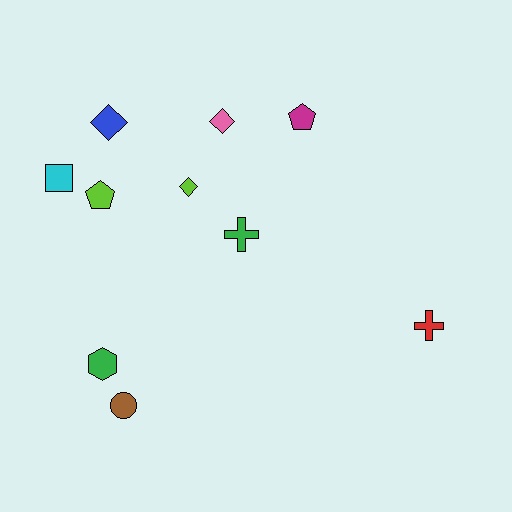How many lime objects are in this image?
There are 2 lime objects.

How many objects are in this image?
There are 10 objects.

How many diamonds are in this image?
There are 3 diamonds.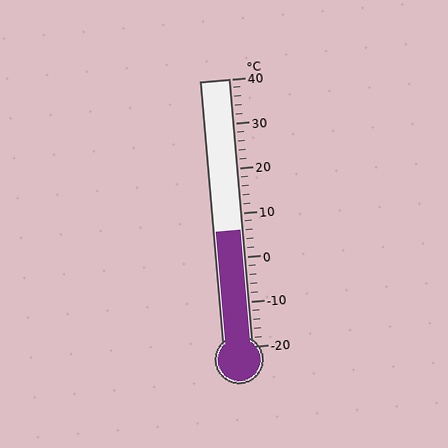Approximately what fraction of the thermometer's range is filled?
The thermometer is filled to approximately 45% of its range.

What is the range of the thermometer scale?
The thermometer scale ranges from -20°C to 40°C.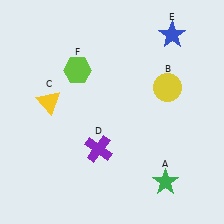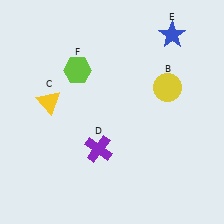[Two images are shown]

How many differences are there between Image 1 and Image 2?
There is 1 difference between the two images.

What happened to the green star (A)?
The green star (A) was removed in Image 2. It was in the bottom-right area of Image 1.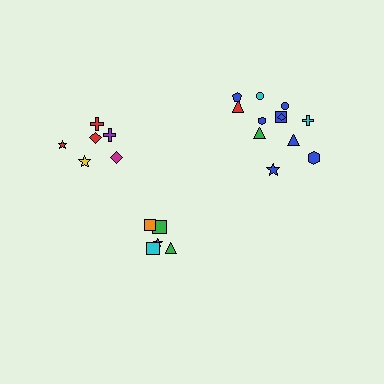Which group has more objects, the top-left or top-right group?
The top-right group.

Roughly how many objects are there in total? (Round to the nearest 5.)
Roughly 25 objects in total.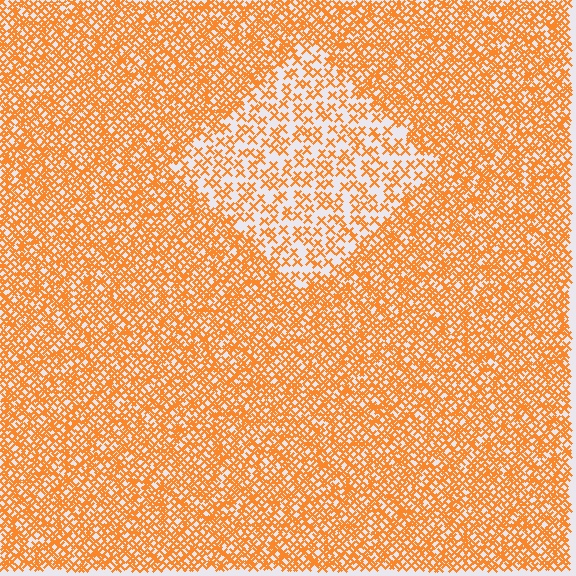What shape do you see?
I see a diamond.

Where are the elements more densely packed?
The elements are more densely packed outside the diamond boundary.